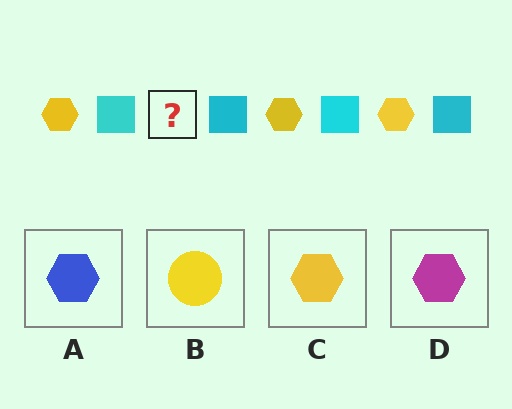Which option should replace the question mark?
Option C.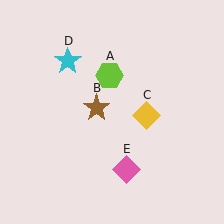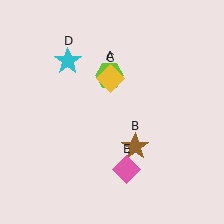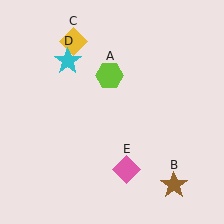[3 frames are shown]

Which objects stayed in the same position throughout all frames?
Lime hexagon (object A) and cyan star (object D) and pink diamond (object E) remained stationary.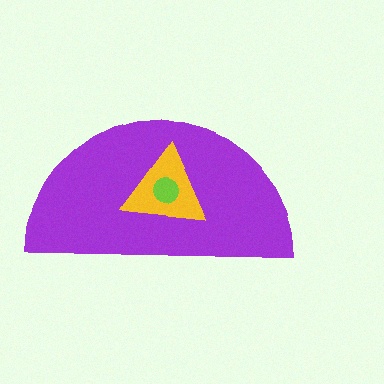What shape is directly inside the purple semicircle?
The yellow triangle.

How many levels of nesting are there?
3.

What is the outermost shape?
The purple semicircle.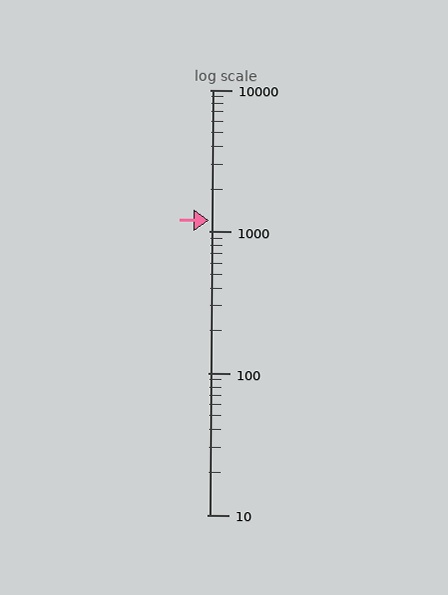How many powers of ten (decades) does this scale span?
The scale spans 3 decades, from 10 to 10000.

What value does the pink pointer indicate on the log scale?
The pointer indicates approximately 1200.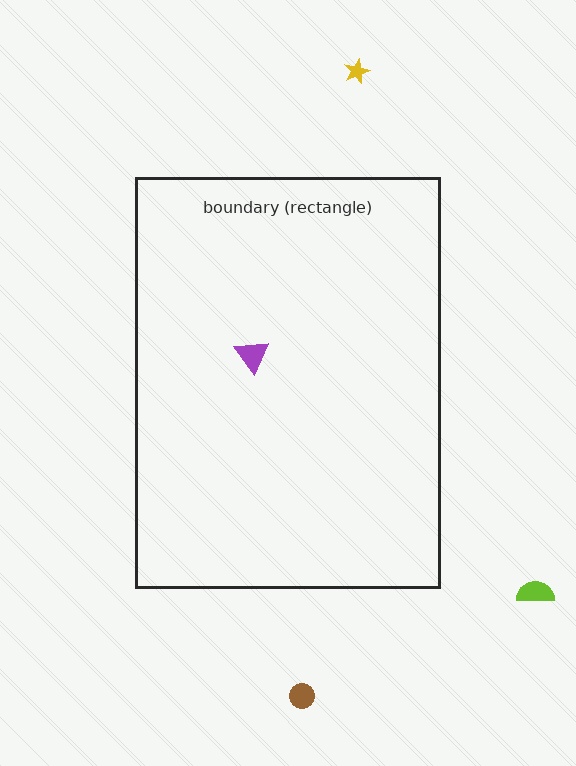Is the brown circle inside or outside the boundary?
Outside.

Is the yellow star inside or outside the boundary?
Outside.